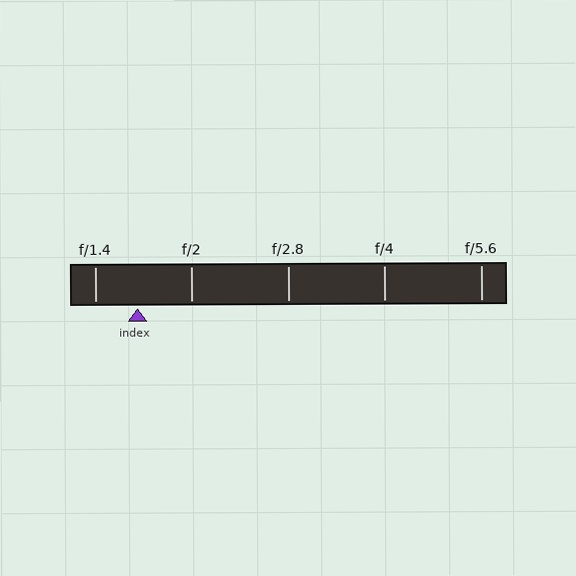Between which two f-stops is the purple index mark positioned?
The index mark is between f/1.4 and f/2.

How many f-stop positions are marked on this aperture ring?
There are 5 f-stop positions marked.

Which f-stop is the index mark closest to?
The index mark is closest to f/1.4.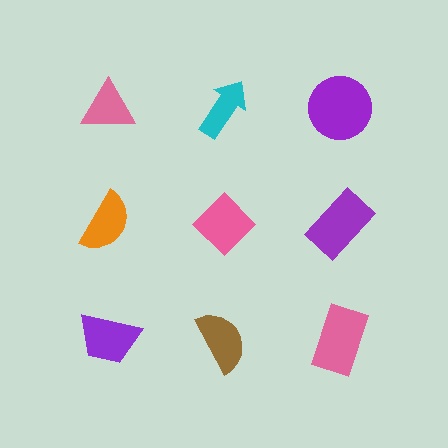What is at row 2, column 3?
A purple rectangle.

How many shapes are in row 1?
3 shapes.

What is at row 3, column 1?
A purple trapezoid.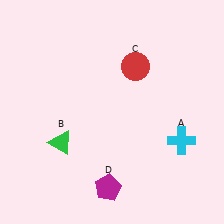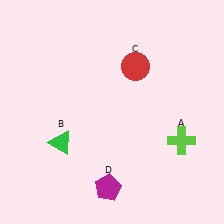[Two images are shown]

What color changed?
The cross (A) changed from cyan in Image 1 to lime in Image 2.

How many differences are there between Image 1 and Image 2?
There is 1 difference between the two images.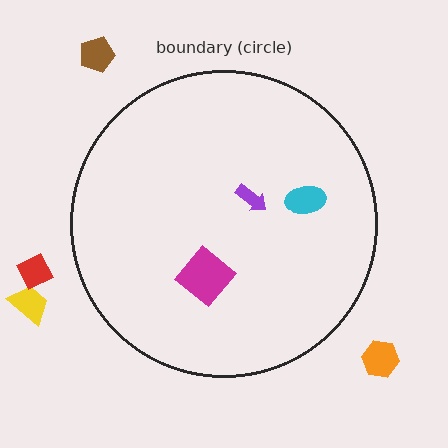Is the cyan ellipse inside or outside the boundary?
Inside.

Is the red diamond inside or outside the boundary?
Outside.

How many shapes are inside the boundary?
3 inside, 4 outside.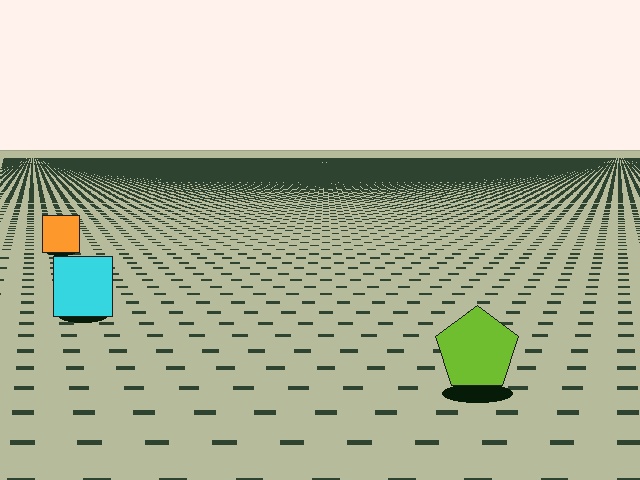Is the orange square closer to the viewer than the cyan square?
No. The cyan square is closer — you can tell from the texture gradient: the ground texture is coarser near it.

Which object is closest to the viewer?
The lime pentagon is closest. The texture marks near it are larger and more spread out.